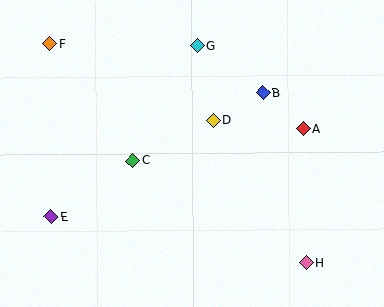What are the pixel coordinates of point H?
Point H is at (306, 263).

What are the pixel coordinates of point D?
Point D is at (213, 120).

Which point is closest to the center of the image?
Point D at (213, 120) is closest to the center.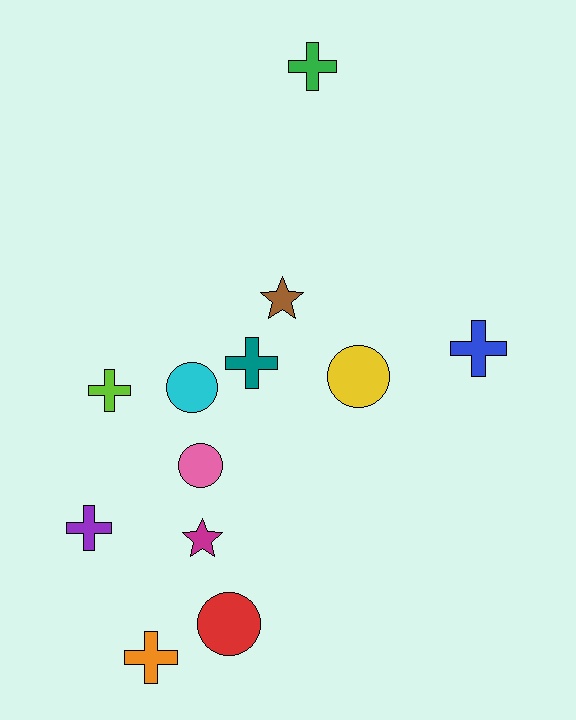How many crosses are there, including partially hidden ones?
There are 6 crosses.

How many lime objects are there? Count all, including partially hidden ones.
There is 1 lime object.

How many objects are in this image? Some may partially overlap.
There are 12 objects.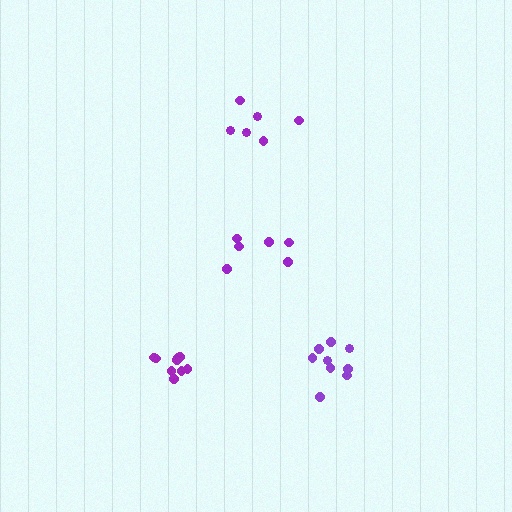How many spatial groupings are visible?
There are 4 spatial groupings.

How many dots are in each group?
Group 1: 9 dots, Group 2: 6 dots, Group 3: 6 dots, Group 4: 9 dots (30 total).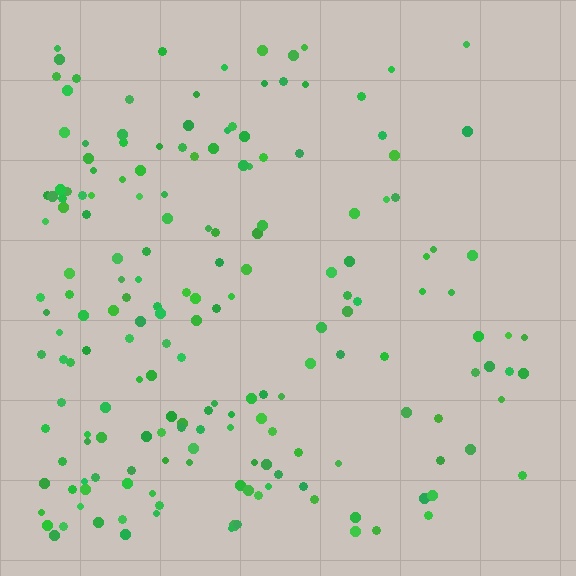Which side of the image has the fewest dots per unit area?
The right.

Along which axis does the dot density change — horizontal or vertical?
Horizontal.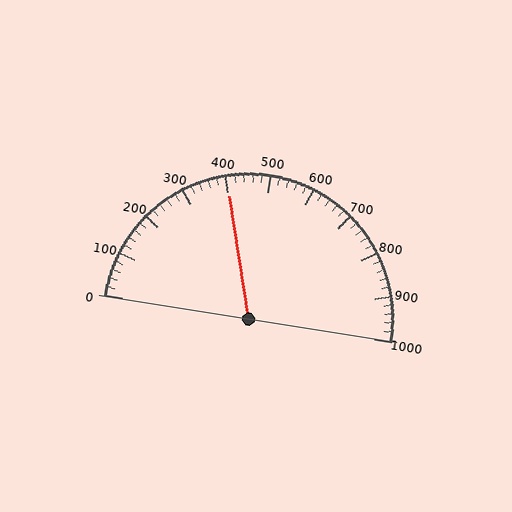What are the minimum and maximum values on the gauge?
The gauge ranges from 0 to 1000.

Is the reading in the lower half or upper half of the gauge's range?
The reading is in the lower half of the range (0 to 1000).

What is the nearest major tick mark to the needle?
The nearest major tick mark is 400.